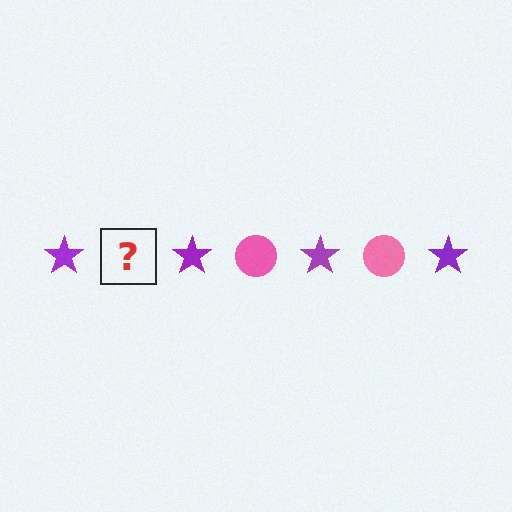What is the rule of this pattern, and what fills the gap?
The rule is that the pattern alternates between purple star and pink circle. The gap should be filled with a pink circle.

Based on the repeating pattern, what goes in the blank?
The blank should be a pink circle.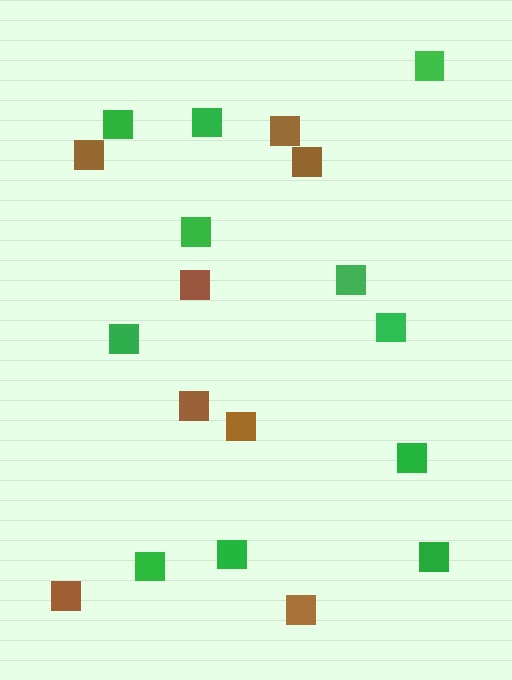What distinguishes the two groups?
There are 2 groups: one group of brown squares (8) and one group of green squares (11).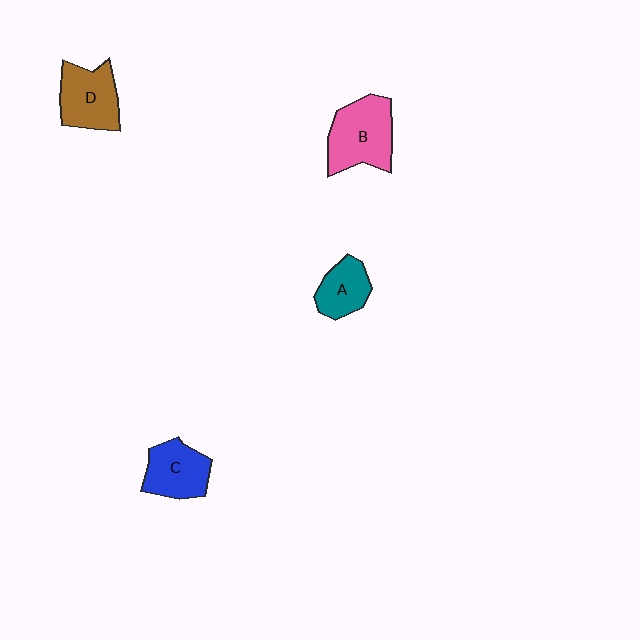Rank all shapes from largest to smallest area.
From largest to smallest: B (pink), D (brown), C (blue), A (teal).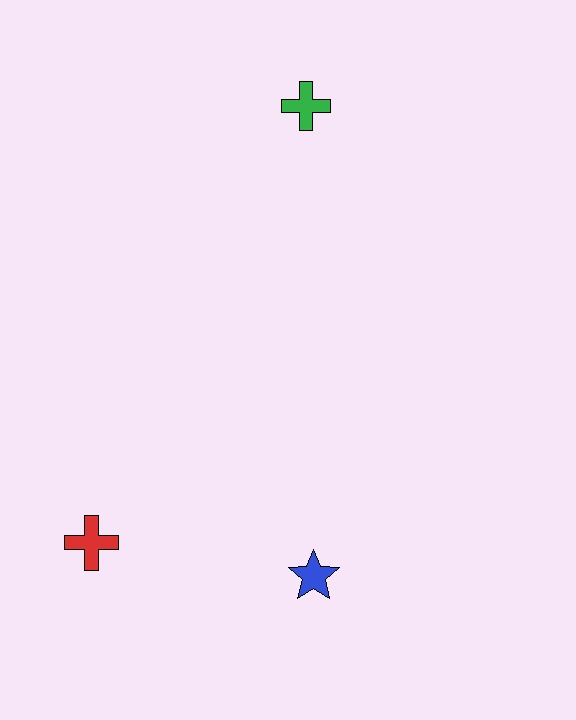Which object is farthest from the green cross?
The red cross is farthest from the green cross.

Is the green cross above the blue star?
Yes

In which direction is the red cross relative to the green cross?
The red cross is below the green cross.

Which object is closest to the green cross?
The blue star is closest to the green cross.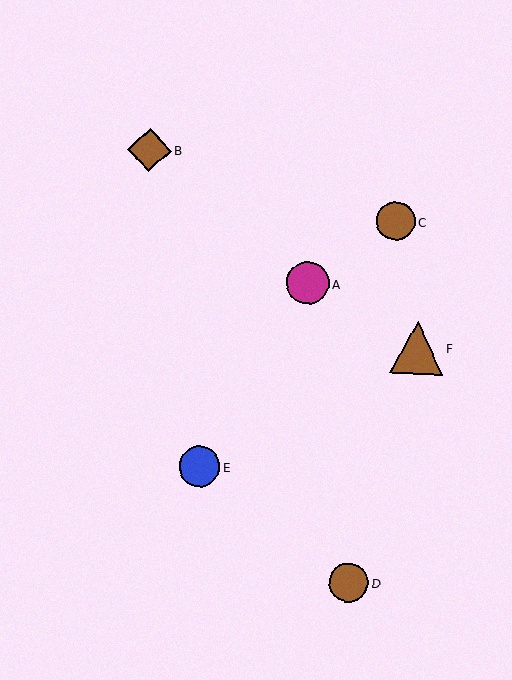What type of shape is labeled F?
Shape F is a brown triangle.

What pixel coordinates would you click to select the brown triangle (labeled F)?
Click at (417, 348) to select the brown triangle F.